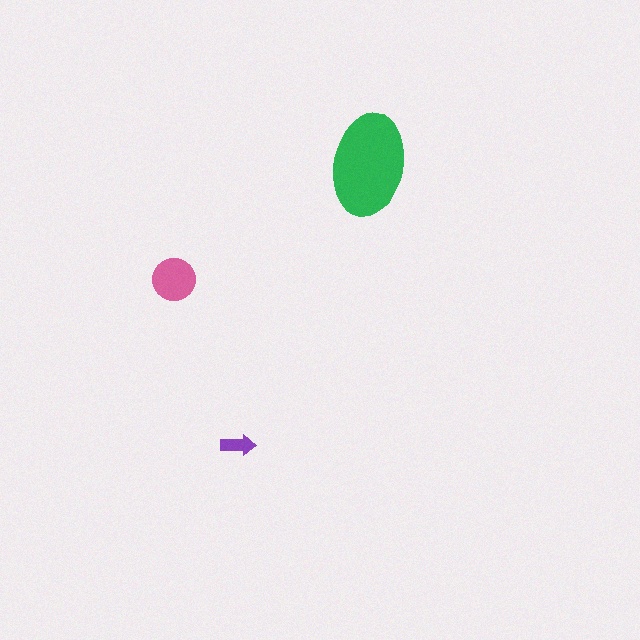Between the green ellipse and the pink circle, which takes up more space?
The green ellipse.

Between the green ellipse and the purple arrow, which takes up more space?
The green ellipse.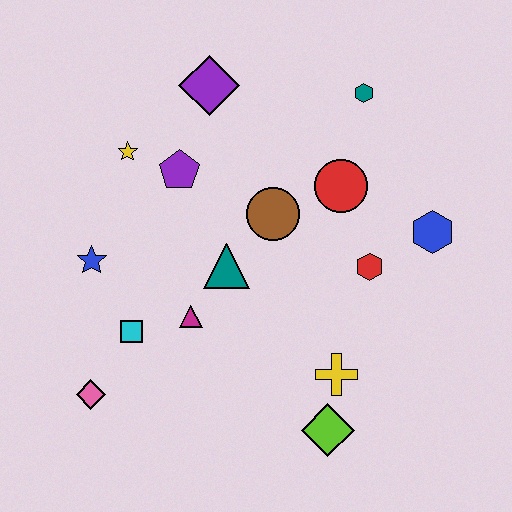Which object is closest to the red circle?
The brown circle is closest to the red circle.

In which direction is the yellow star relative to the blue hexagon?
The yellow star is to the left of the blue hexagon.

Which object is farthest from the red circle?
The pink diamond is farthest from the red circle.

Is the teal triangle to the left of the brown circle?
Yes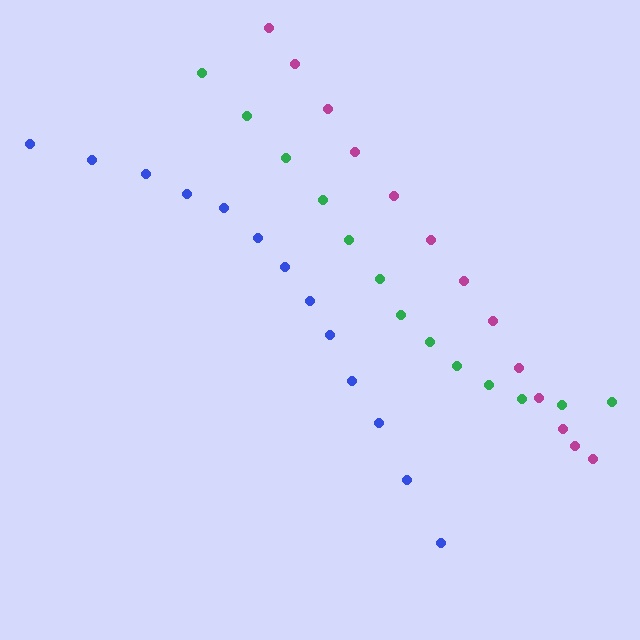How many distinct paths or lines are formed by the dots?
There are 3 distinct paths.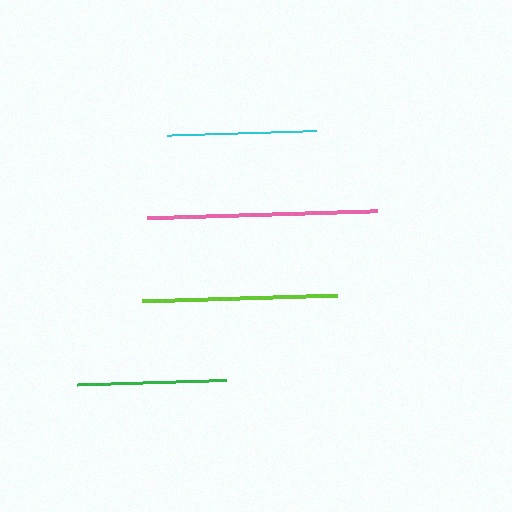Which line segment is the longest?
The pink line is the longest at approximately 230 pixels.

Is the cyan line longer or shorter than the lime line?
The lime line is longer than the cyan line.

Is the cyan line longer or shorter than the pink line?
The pink line is longer than the cyan line.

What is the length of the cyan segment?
The cyan segment is approximately 149 pixels long.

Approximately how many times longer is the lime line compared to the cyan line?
The lime line is approximately 1.3 times the length of the cyan line.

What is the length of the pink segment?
The pink segment is approximately 230 pixels long.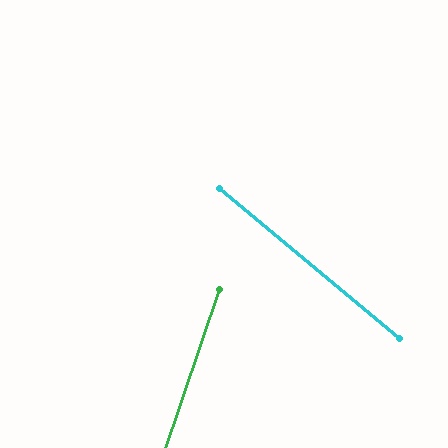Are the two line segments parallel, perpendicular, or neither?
Neither parallel nor perpendicular — they differ by about 69°.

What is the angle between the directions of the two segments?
Approximately 69 degrees.